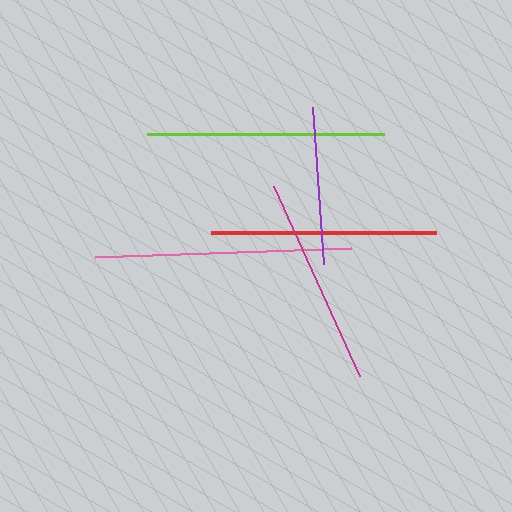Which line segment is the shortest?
The purple line is the shortest at approximately 158 pixels.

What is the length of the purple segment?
The purple segment is approximately 158 pixels long.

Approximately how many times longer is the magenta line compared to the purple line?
The magenta line is approximately 1.3 times the length of the purple line.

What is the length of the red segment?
The red segment is approximately 226 pixels long.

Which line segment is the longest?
The pink line is the longest at approximately 256 pixels.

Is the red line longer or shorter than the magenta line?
The red line is longer than the magenta line.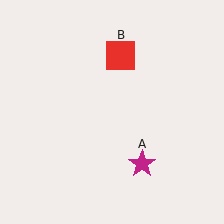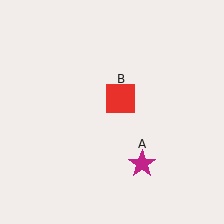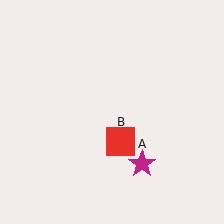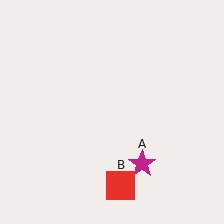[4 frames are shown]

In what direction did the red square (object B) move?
The red square (object B) moved down.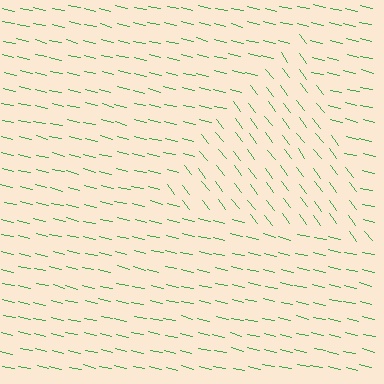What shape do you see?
I see a triangle.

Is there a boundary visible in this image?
Yes, there is a texture boundary formed by a change in line orientation.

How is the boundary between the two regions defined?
The boundary is defined purely by a change in line orientation (approximately 40 degrees difference). All lines are the same color and thickness.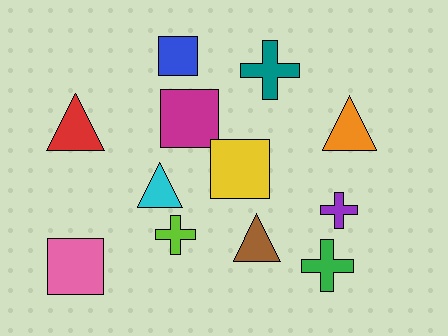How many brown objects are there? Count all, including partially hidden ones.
There is 1 brown object.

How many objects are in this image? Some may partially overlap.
There are 12 objects.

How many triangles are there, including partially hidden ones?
There are 4 triangles.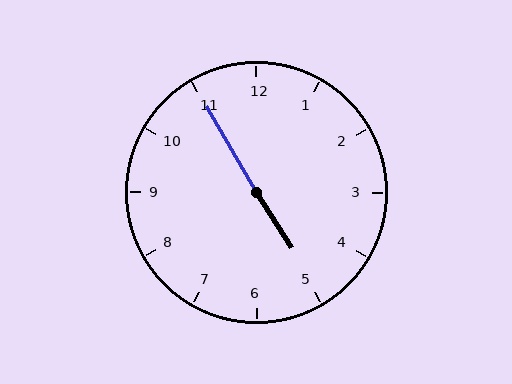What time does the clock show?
4:55.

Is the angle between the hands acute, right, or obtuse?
It is obtuse.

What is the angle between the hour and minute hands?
Approximately 178 degrees.